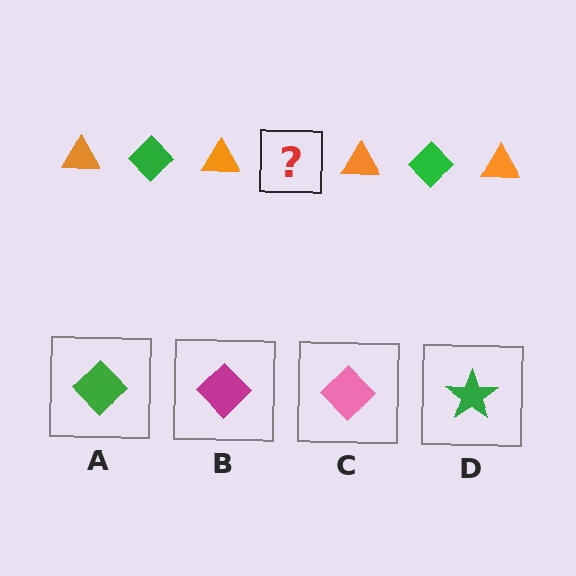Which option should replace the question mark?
Option A.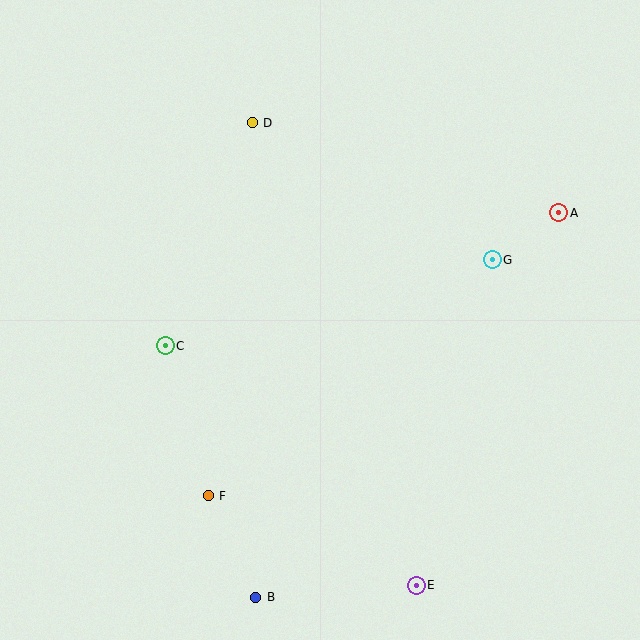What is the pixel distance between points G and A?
The distance between G and A is 81 pixels.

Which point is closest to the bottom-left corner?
Point F is closest to the bottom-left corner.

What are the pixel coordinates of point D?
Point D is at (252, 123).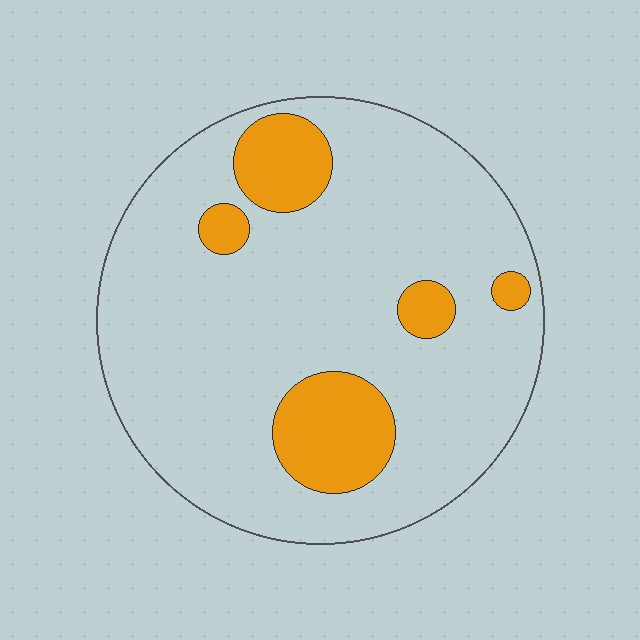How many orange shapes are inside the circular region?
5.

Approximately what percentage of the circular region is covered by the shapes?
Approximately 15%.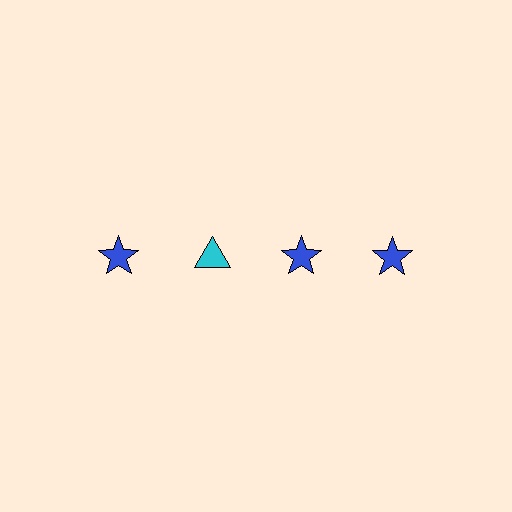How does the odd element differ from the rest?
It differs in both color (cyan instead of blue) and shape (triangle instead of star).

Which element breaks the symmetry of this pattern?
The cyan triangle in the top row, second from left column breaks the symmetry. All other shapes are blue stars.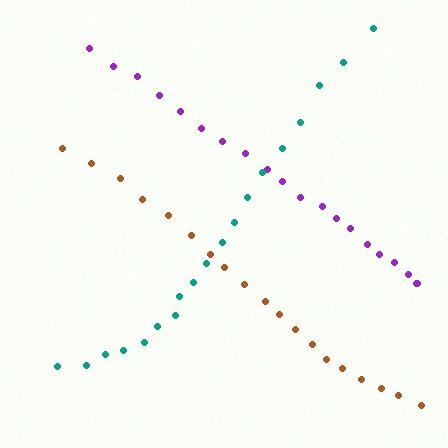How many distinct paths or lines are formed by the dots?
There are 3 distinct paths.